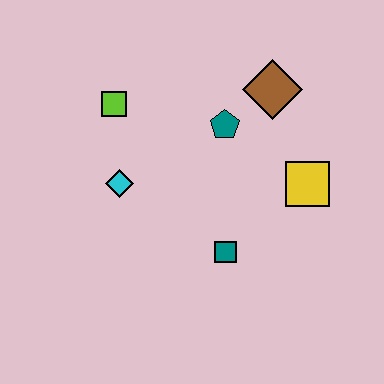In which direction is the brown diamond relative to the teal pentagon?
The brown diamond is to the right of the teal pentagon.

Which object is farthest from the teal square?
The lime square is farthest from the teal square.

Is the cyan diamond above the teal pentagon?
No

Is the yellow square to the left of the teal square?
No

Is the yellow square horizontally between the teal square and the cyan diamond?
No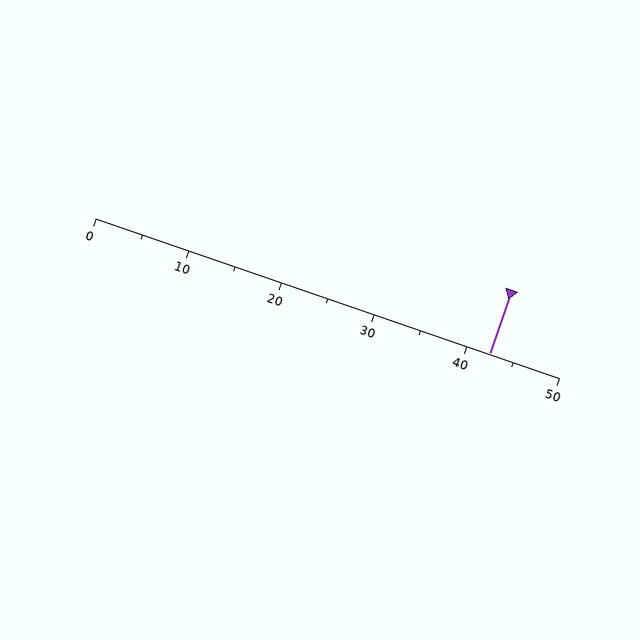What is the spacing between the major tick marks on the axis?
The major ticks are spaced 10 apart.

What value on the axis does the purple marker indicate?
The marker indicates approximately 42.5.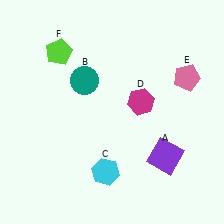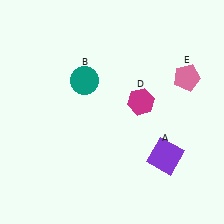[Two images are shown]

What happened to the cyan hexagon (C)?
The cyan hexagon (C) was removed in Image 2. It was in the bottom-left area of Image 1.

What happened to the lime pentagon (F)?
The lime pentagon (F) was removed in Image 2. It was in the top-left area of Image 1.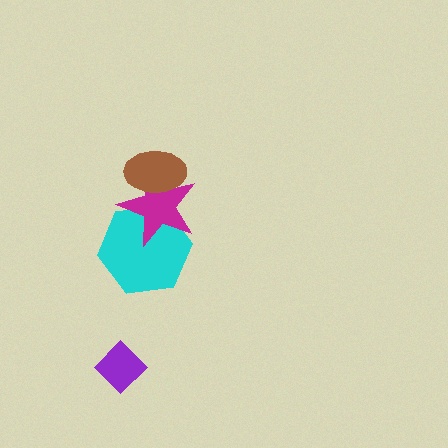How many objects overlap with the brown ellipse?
1 object overlaps with the brown ellipse.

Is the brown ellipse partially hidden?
No, no other shape covers it.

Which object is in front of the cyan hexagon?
The magenta star is in front of the cyan hexagon.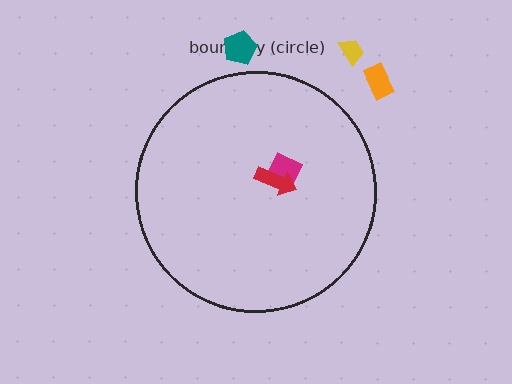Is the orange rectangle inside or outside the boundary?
Outside.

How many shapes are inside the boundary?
2 inside, 3 outside.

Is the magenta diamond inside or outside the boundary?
Inside.